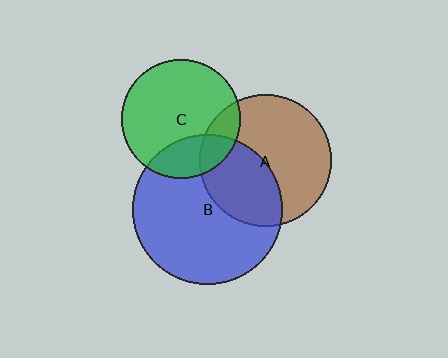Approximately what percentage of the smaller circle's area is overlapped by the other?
Approximately 15%.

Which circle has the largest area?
Circle B (blue).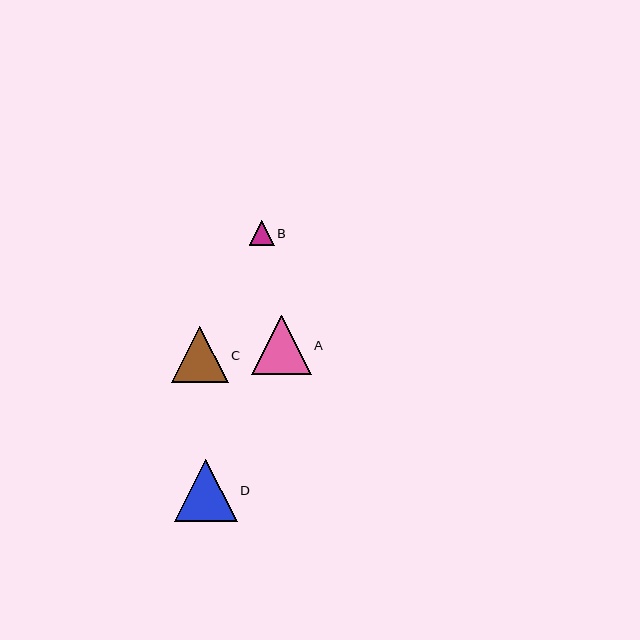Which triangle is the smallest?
Triangle B is the smallest with a size of approximately 25 pixels.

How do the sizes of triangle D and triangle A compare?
Triangle D and triangle A are approximately the same size.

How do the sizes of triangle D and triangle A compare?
Triangle D and triangle A are approximately the same size.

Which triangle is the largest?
Triangle D is the largest with a size of approximately 63 pixels.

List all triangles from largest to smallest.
From largest to smallest: D, A, C, B.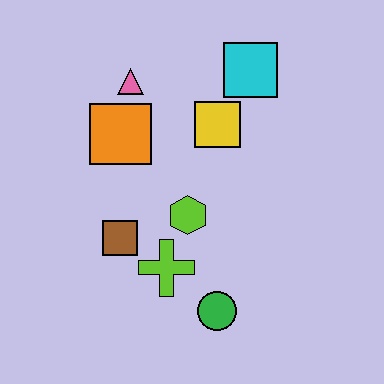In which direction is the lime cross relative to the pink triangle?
The lime cross is below the pink triangle.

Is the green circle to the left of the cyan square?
Yes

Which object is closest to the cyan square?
The yellow square is closest to the cyan square.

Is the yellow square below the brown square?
No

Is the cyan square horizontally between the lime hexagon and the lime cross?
No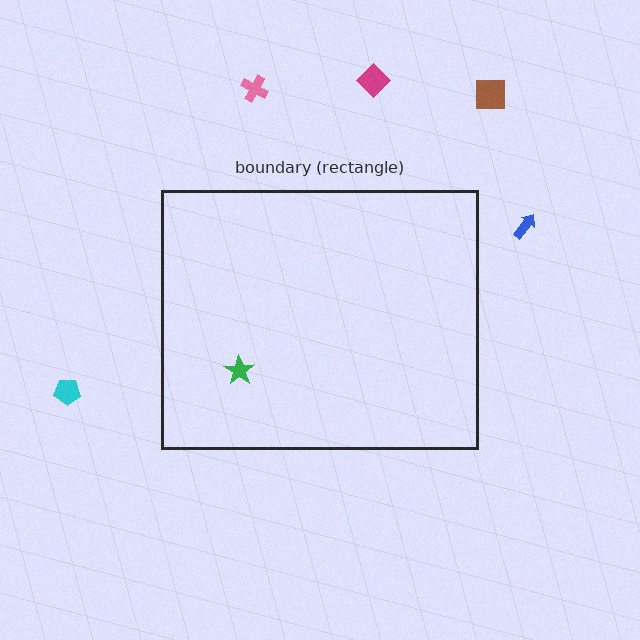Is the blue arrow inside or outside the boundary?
Outside.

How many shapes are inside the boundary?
1 inside, 5 outside.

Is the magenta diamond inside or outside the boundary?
Outside.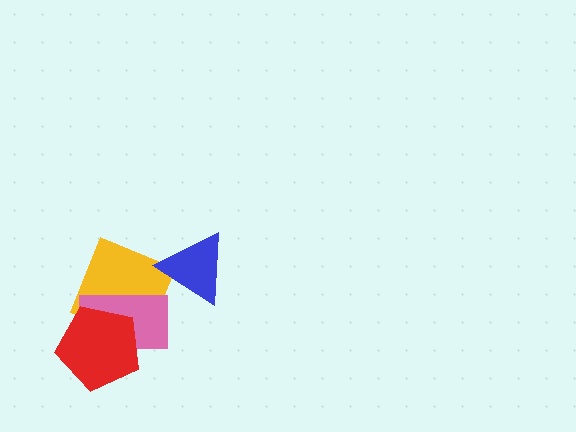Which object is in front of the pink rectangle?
The red pentagon is in front of the pink rectangle.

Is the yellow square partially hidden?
Yes, it is partially covered by another shape.